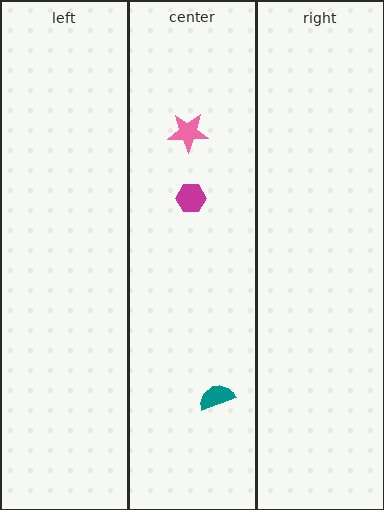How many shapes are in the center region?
3.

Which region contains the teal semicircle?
The center region.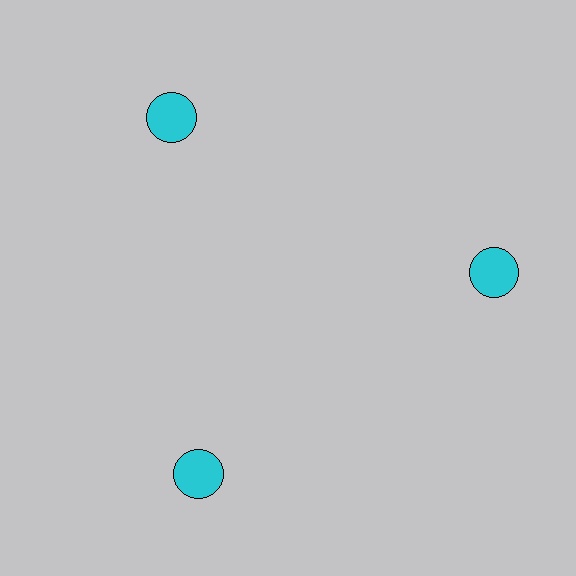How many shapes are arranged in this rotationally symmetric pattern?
There are 3 shapes, arranged in 3 groups of 1.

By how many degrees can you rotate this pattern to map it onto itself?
The pattern maps onto itself every 120 degrees of rotation.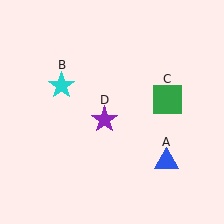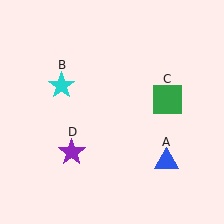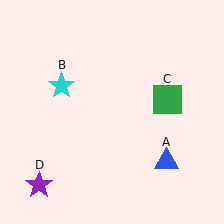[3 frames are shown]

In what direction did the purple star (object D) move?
The purple star (object D) moved down and to the left.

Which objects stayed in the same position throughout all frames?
Blue triangle (object A) and cyan star (object B) and green square (object C) remained stationary.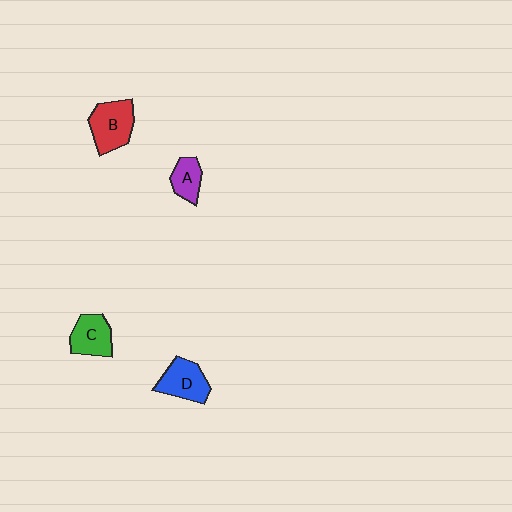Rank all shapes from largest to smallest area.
From largest to smallest: B (red), D (blue), C (green), A (purple).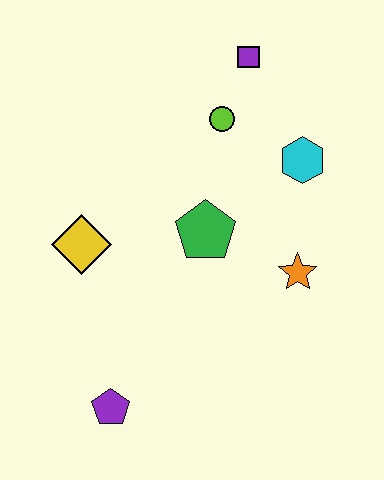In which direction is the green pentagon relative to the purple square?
The green pentagon is below the purple square.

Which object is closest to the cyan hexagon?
The lime circle is closest to the cyan hexagon.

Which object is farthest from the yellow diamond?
The purple square is farthest from the yellow diamond.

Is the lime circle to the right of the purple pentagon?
Yes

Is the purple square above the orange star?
Yes